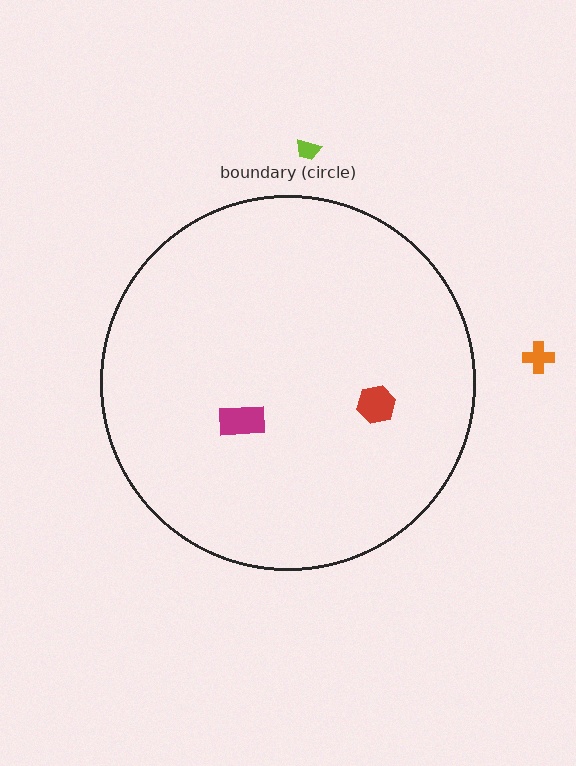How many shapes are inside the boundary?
2 inside, 2 outside.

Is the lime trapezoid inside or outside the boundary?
Outside.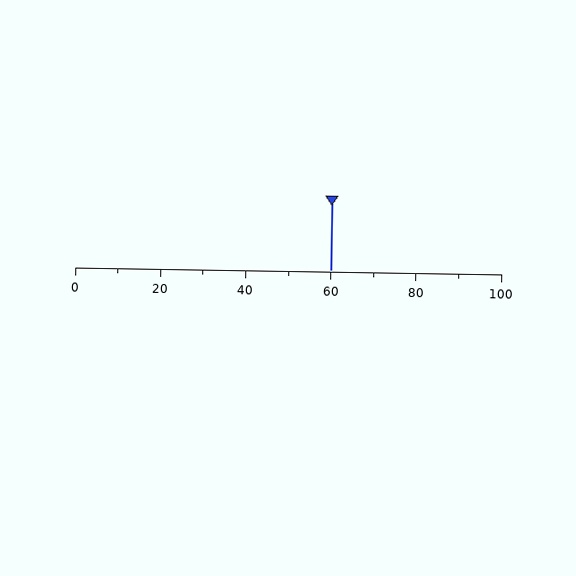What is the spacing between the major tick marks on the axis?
The major ticks are spaced 20 apart.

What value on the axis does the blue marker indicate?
The marker indicates approximately 60.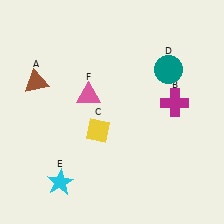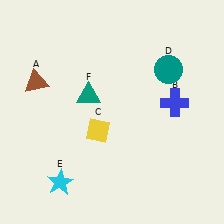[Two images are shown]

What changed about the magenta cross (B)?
In Image 1, B is magenta. In Image 2, it changed to blue.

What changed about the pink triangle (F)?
In Image 1, F is pink. In Image 2, it changed to teal.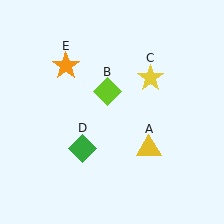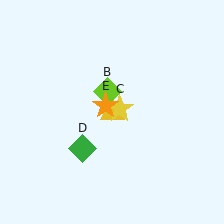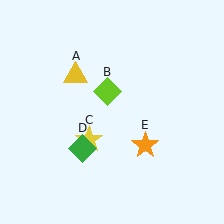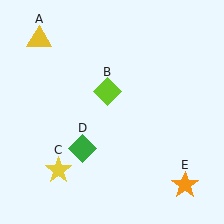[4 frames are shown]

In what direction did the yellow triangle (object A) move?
The yellow triangle (object A) moved up and to the left.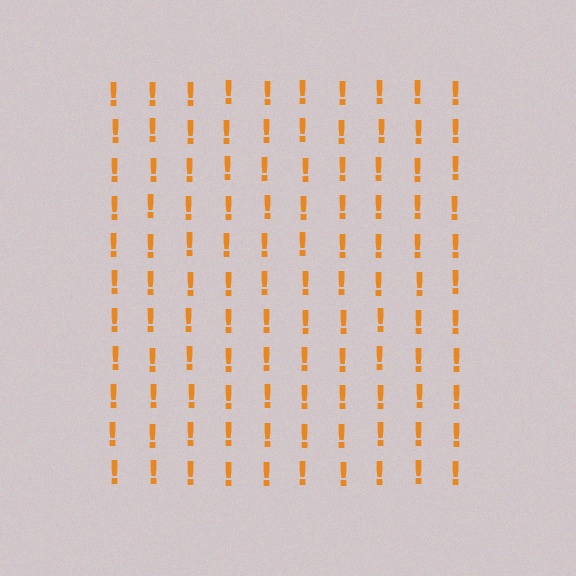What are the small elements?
The small elements are exclamation marks.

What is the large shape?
The large shape is a square.